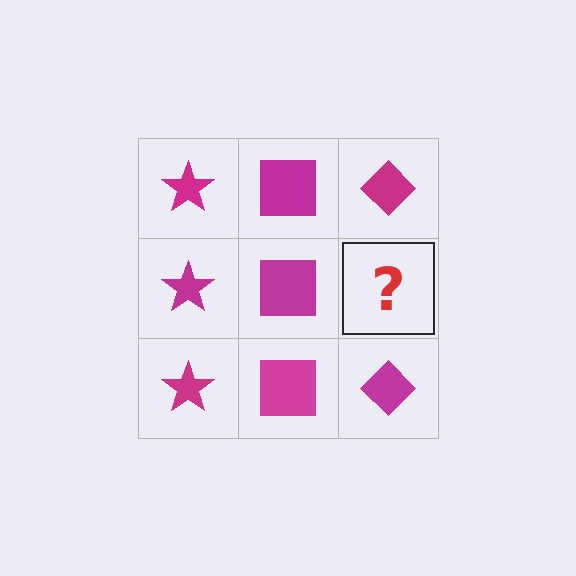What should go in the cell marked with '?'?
The missing cell should contain a magenta diamond.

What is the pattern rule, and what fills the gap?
The rule is that each column has a consistent shape. The gap should be filled with a magenta diamond.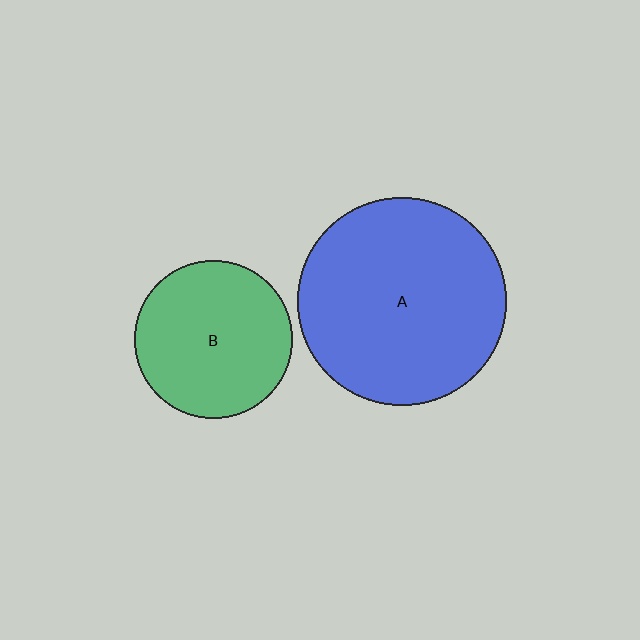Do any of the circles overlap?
No, none of the circles overlap.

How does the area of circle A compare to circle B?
Approximately 1.7 times.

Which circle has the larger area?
Circle A (blue).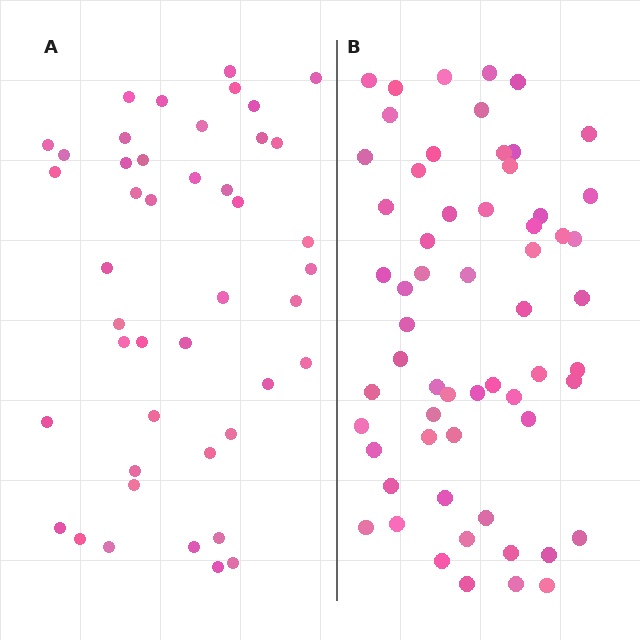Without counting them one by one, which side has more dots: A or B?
Region B (the right region) has more dots.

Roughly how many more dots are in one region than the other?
Region B has approximately 15 more dots than region A.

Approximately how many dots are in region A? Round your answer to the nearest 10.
About 40 dots. (The exact count is 44, which rounds to 40.)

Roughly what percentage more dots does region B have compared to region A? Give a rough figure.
About 35% more.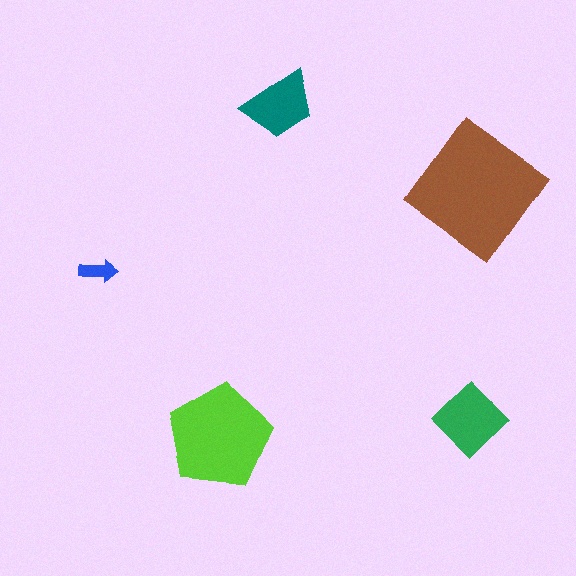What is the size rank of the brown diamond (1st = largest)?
1st.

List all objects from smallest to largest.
The blue arrow, the teal trapezoid, the green diamond, the lime pentagon, the brown diamond.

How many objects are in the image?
There are 5 objects in the image.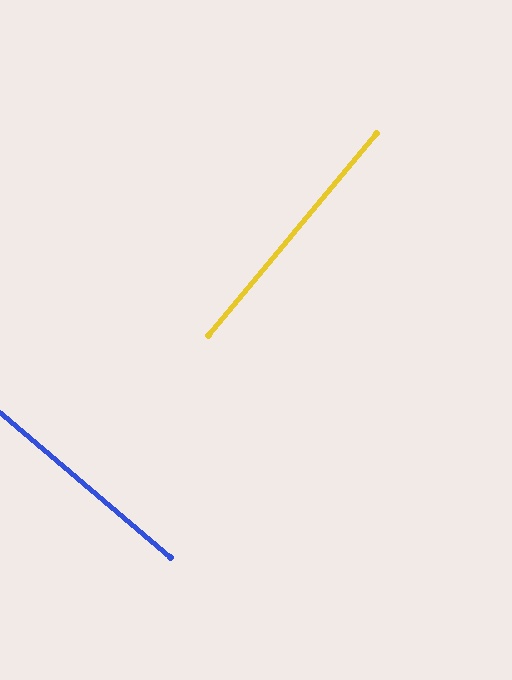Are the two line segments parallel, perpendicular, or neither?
Perpendicular — they meet at approximately 89°.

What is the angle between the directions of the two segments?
Approximately 89 degrees.